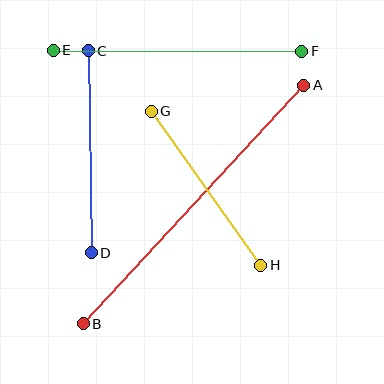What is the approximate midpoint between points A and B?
The midpoint is at approximately (193, 205) pixels.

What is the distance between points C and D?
The distance is approximately 202 pixels.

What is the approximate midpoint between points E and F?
The midpoint is at approximately (178, 51) pixels.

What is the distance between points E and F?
The distance is approximately 248 pixels.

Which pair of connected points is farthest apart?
Points A and B are farthest apart.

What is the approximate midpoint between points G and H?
The midpoint is at approximately (206, 188) pixels.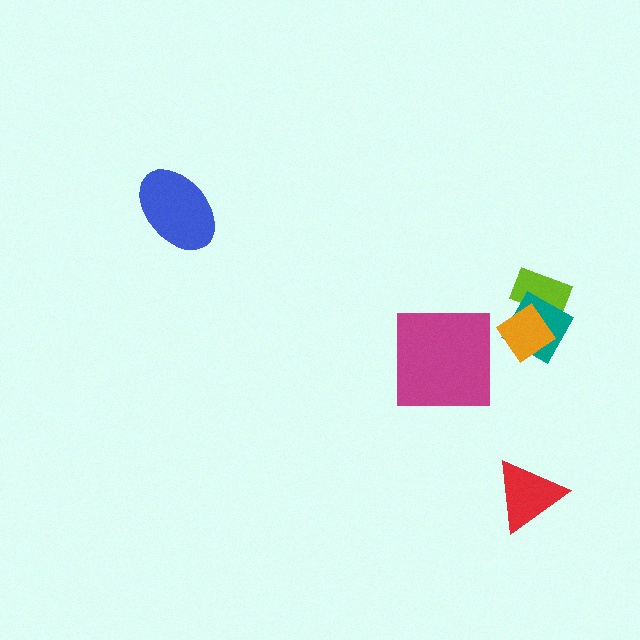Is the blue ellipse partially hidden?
No, no other shape covers it.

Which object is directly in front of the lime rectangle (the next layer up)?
The teal diamond is directly in front of the lime rectangle.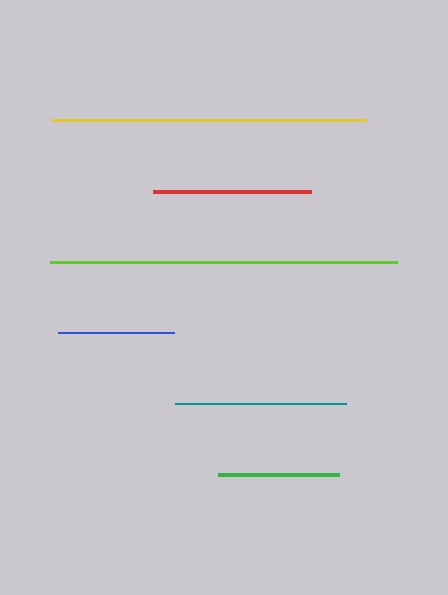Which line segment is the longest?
The lime line is the longest at approximately 347 pixels.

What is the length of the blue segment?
The blue segment is approximately 116 pixels long.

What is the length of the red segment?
The red segment is approximately 158 pixels long.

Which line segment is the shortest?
The blue line is the shortest at approximately 116 pixels.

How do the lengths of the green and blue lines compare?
The green and blue lines are approximately the same length.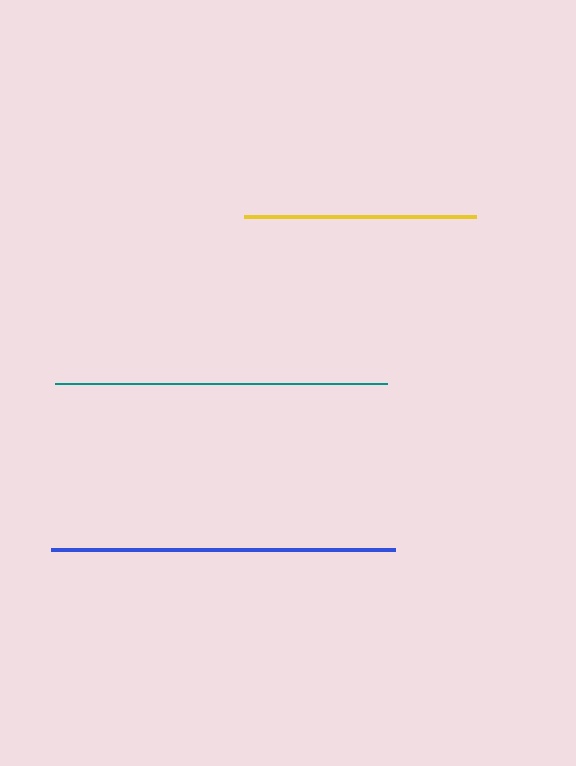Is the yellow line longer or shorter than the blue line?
The blue line is longer than the yellow line.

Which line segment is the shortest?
The yellow line is the shortest at approximately 232 pixels.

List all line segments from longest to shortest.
From longest to shortest: blue, teal, yellow.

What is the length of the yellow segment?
The yellow segment is approximately 232 pixels long.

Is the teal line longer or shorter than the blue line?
The blue line is longer than the teal line.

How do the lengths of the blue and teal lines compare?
The blue and teal lines are approximately the same length.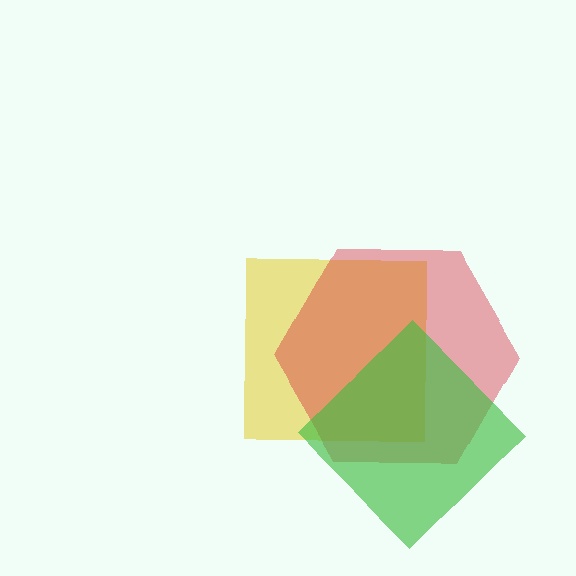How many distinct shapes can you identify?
There are 3 distinct shapes: a yellow square, a red hexagon, a green diamond.